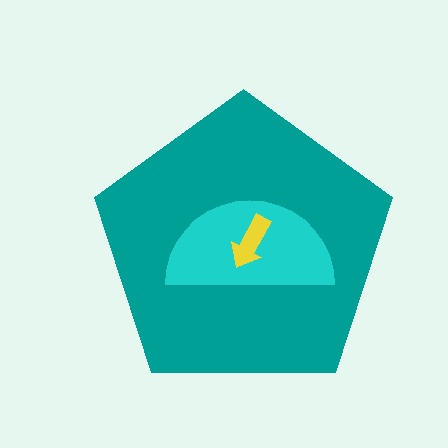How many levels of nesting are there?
3.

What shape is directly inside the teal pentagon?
The cyan semicircle.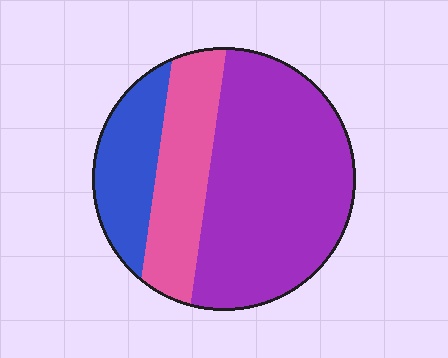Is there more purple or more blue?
Purple.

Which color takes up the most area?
Purple, at roughly 55%.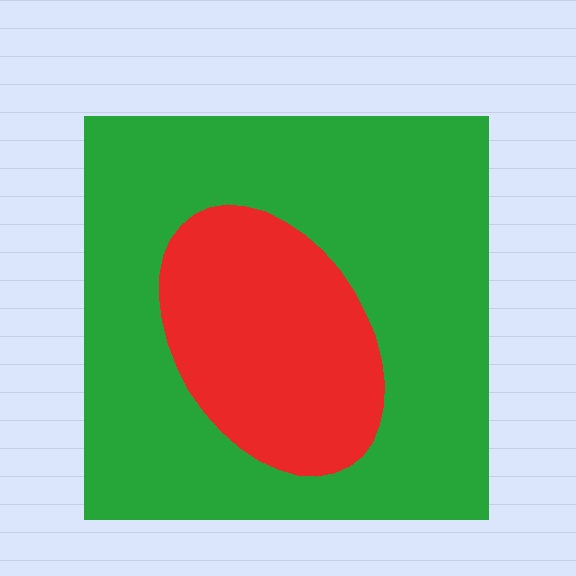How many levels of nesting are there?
2.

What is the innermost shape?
The red ellipse.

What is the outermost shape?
The green square.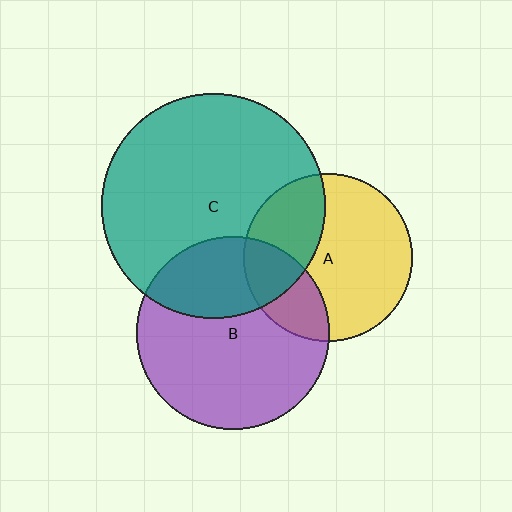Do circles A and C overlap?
Yes.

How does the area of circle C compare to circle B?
Approximately 1.4 times.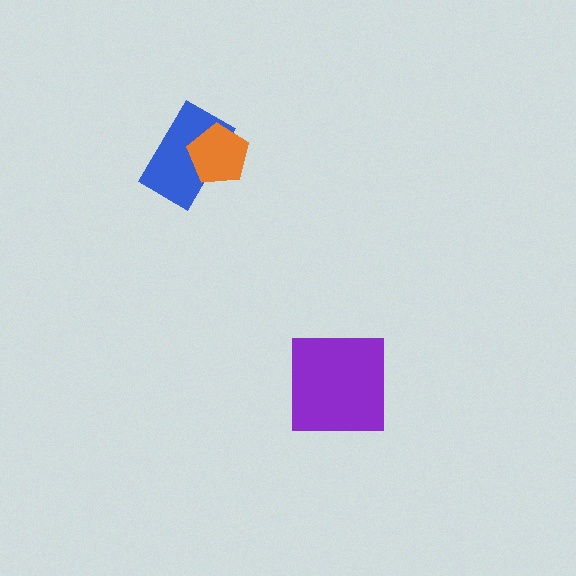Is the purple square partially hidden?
No, no other shape covers it.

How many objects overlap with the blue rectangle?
1 object overlaps with the blue rectangle.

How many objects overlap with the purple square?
0 objects overlap with the purple square.